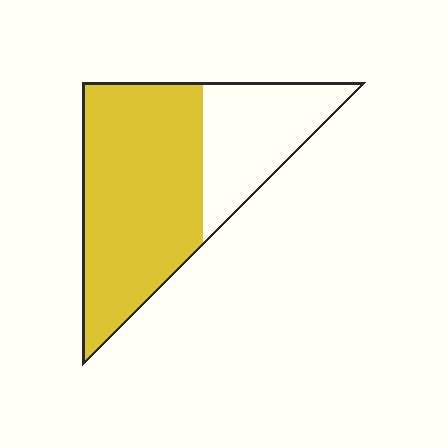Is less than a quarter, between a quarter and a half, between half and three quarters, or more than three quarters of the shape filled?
Between half and three quarters.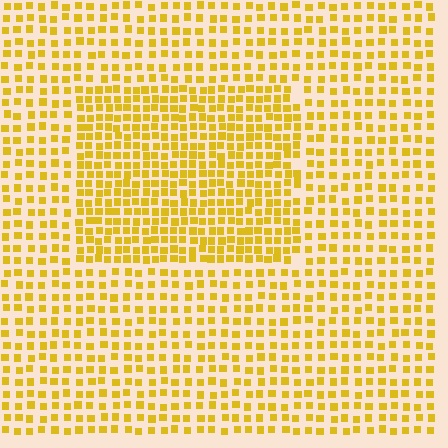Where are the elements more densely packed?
The elements are more densely packed inside the rectangle boundary.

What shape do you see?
I see a rectangle.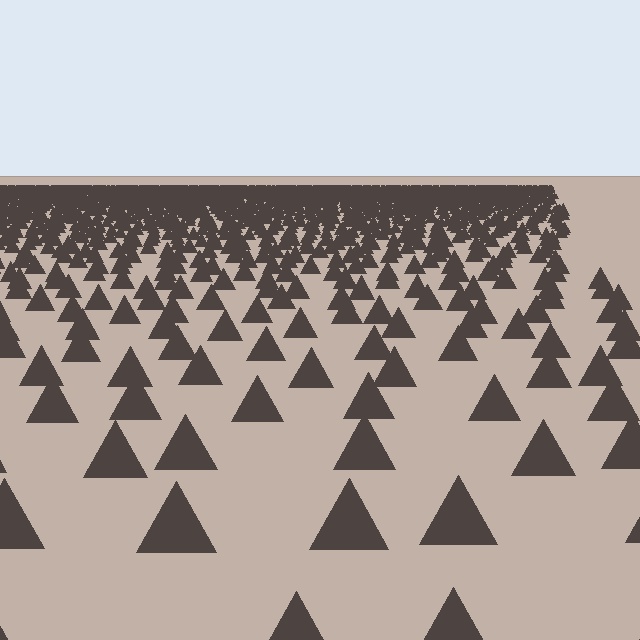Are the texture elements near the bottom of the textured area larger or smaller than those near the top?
Larger. Near the bottom, elements are closer to the viewer and appear at a bigger on-screen size.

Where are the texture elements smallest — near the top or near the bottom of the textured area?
Near the top.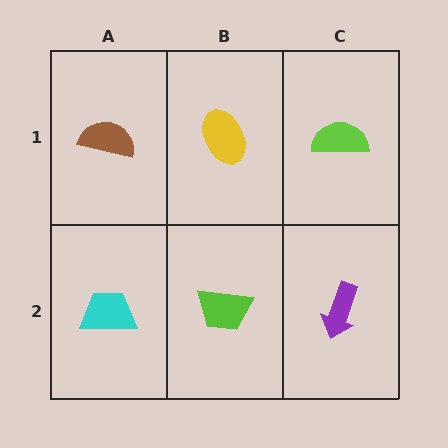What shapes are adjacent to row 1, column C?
A purple arrow (row 2, column C), a yellow ellipse (row 1, column B).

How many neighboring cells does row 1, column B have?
3.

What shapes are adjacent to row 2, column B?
A yellow ellipse (row 1, column B), a cyan trapezoid (row 2, column A), a purple arrow (row 2, column C).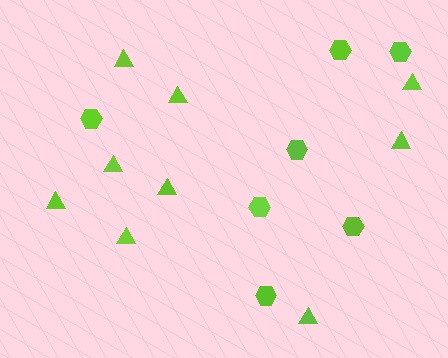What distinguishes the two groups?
There are 2 groups: one group of triangles (9) and one group of hexagons (7).